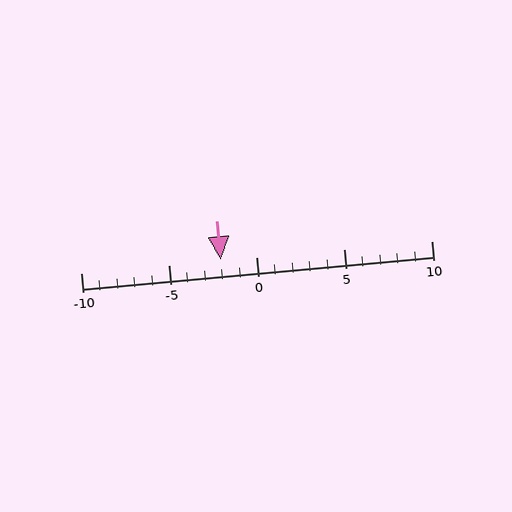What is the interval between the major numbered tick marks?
The major tick marks are spaced 5 units apart.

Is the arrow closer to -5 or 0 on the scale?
The arrow is closer to 0.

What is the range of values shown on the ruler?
The ruler shows values from -10 to 10.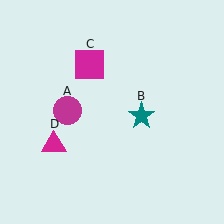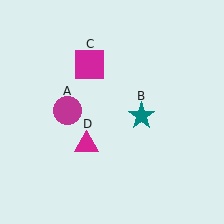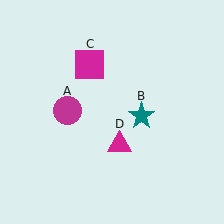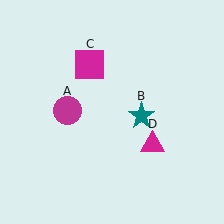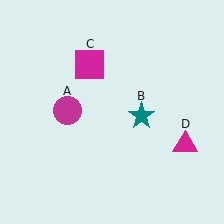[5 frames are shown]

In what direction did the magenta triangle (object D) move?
The magenta triangle (object D) moved right.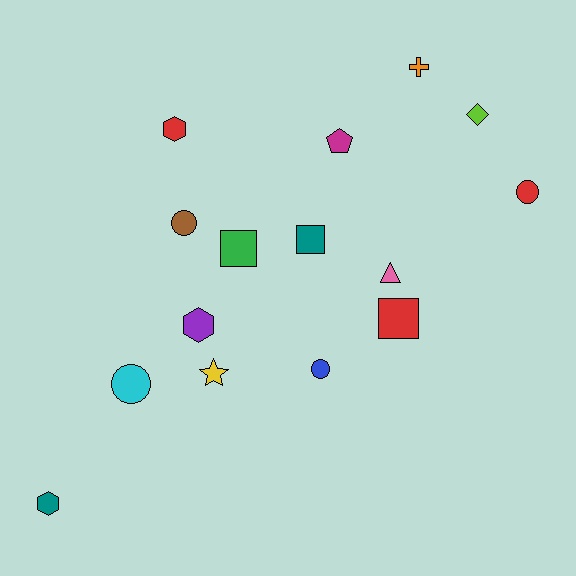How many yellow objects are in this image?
There is 1 yellow object.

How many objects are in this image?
There are 15 objects.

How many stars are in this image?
There is 1 star.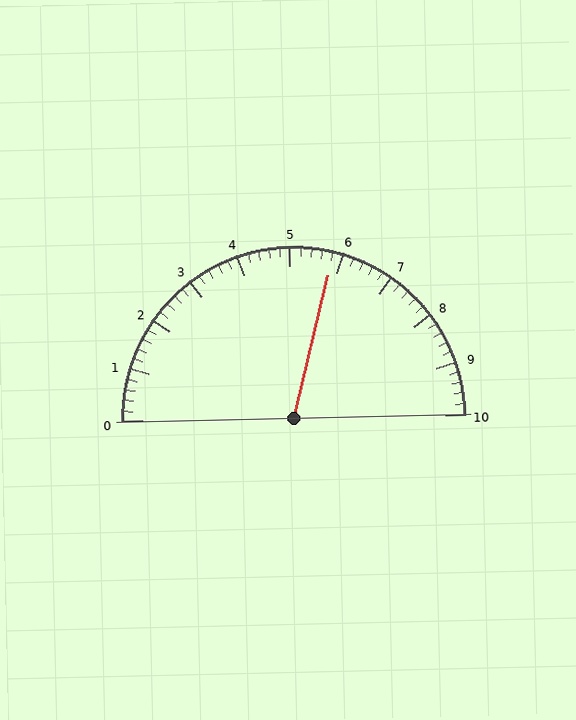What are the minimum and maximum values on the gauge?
The gauge ranges from 0 to 10.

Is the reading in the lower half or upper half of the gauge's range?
The reading is in the upper half of the range (0 to 10).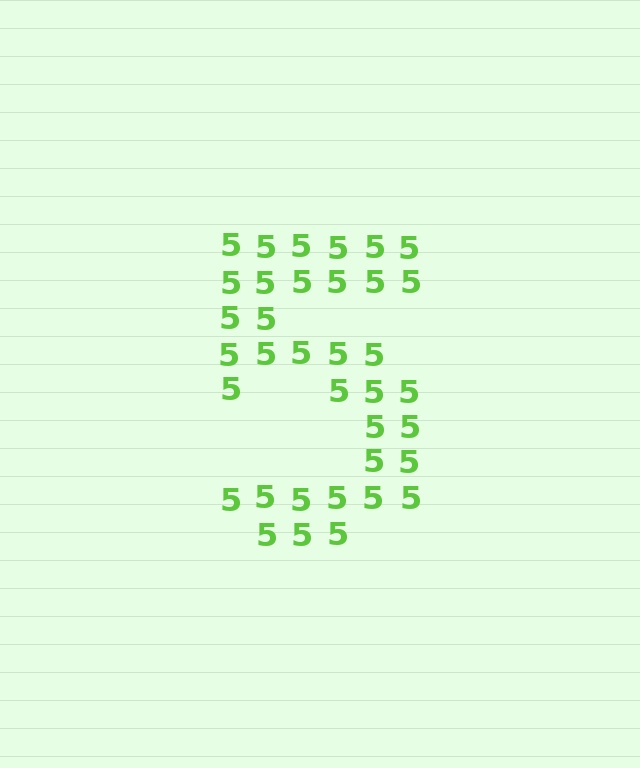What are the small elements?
The small elements are digit 5's.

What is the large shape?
The large shape is the digit 5.